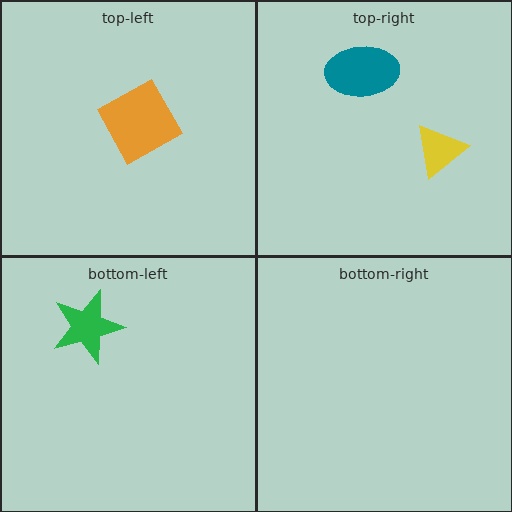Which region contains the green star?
The bottom-left region.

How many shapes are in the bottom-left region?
1.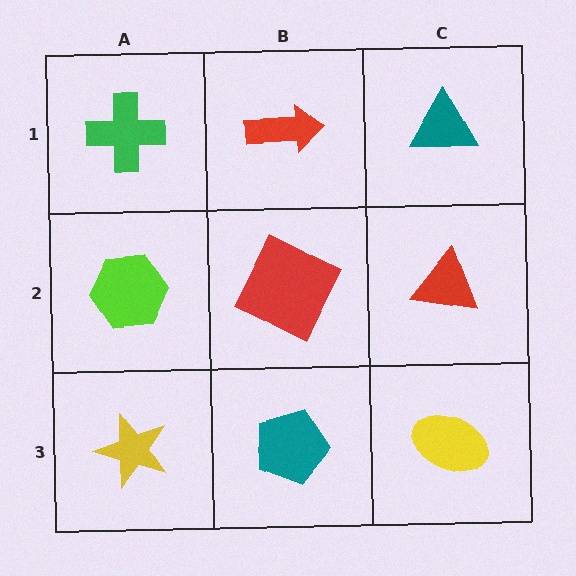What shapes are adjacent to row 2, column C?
A teal triangle (row 1, column C), a yellow ellipse (row 3, column C), a red square (row 2, column B).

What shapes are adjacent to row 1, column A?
A lime hexagon (row 2, column A), a red arrow (row 1, column B).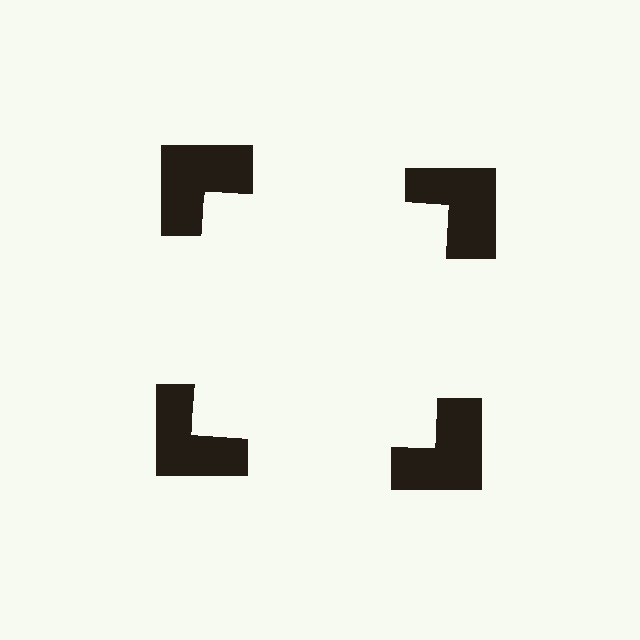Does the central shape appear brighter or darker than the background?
It typically appears slightly brighter than the background, even though no actual brightness change is drawn.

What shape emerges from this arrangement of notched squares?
An illusory square — its edges are inferred from the aligned wedge cuts in the notched squares, not physically drawn.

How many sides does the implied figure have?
4 sides.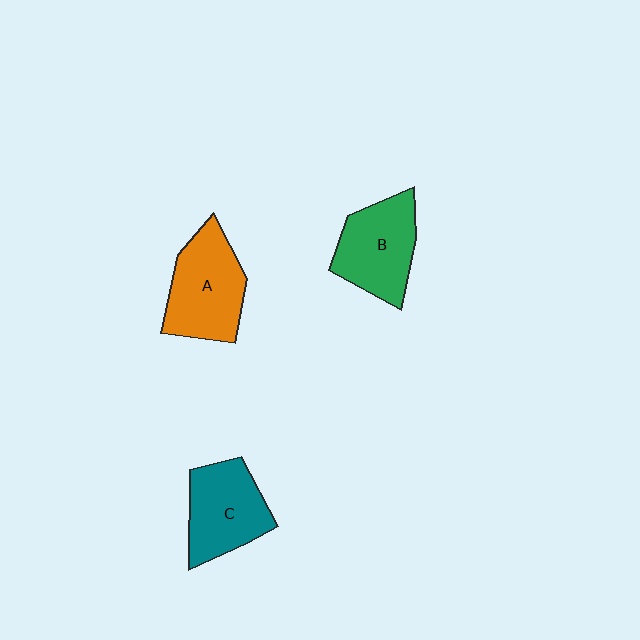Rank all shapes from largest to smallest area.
From largest to smallest: A (orange), B (green), C (teal).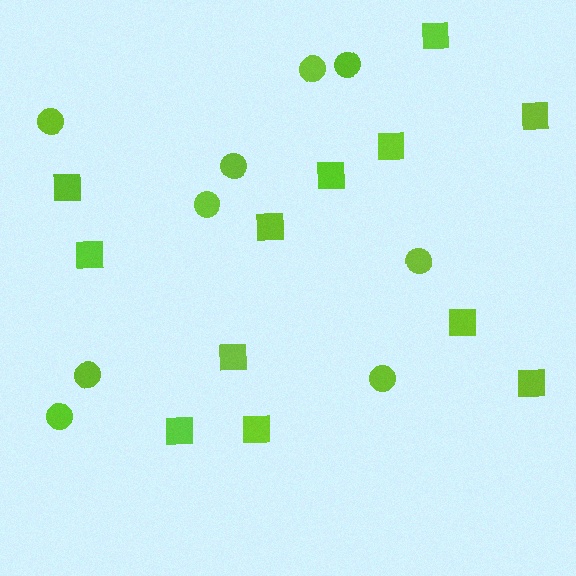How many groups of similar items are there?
There are 2 groups: one group of circles (9) and one group of squares (12).